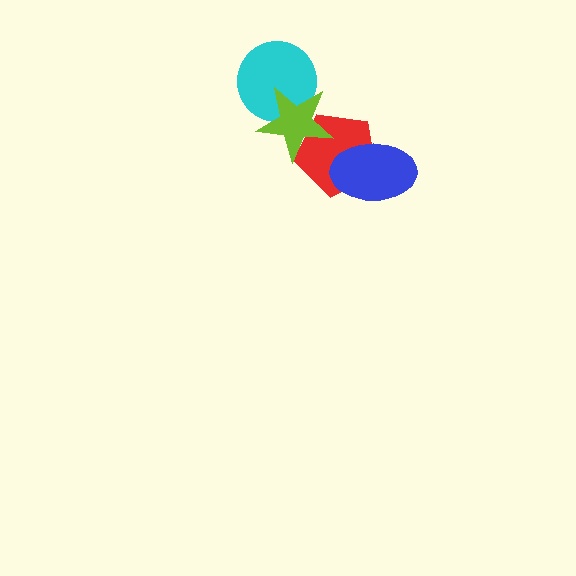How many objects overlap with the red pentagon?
2 objects overlap with the red pentagon.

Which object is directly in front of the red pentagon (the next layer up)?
The blue ellipse is directly in front of the red pentagon.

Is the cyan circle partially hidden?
Yes, it is partially covered by another shape.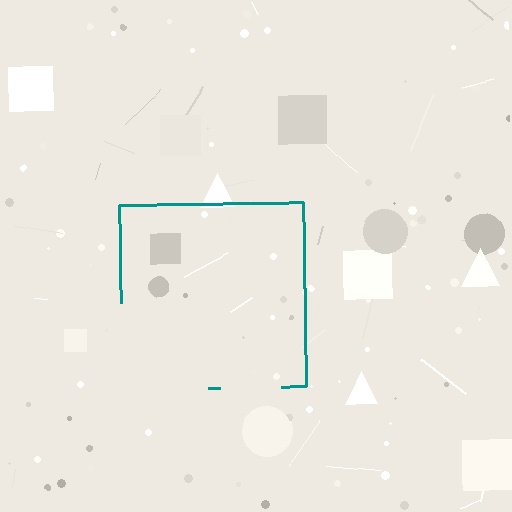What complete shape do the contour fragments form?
The contour fragments form a square.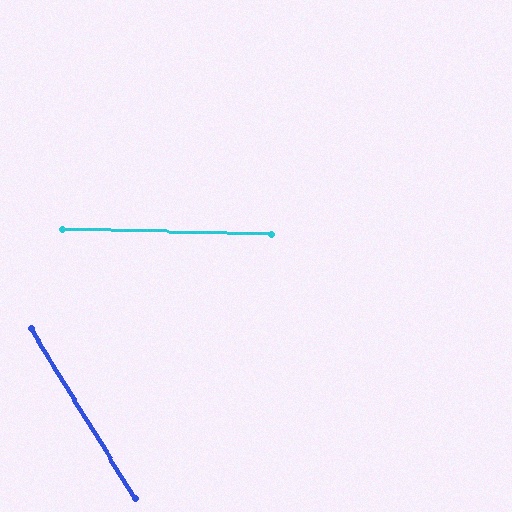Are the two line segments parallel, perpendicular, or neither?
Neither parallel nor perpendicular — they differ by about 57°.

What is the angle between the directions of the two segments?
Approximately 57 degrees.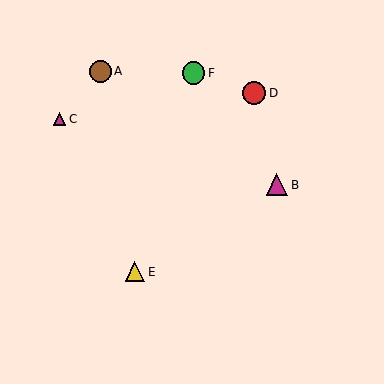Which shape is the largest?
The red circle (labeled D) is the largest.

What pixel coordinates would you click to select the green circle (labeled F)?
Click at (193, 73) to select the green circle F.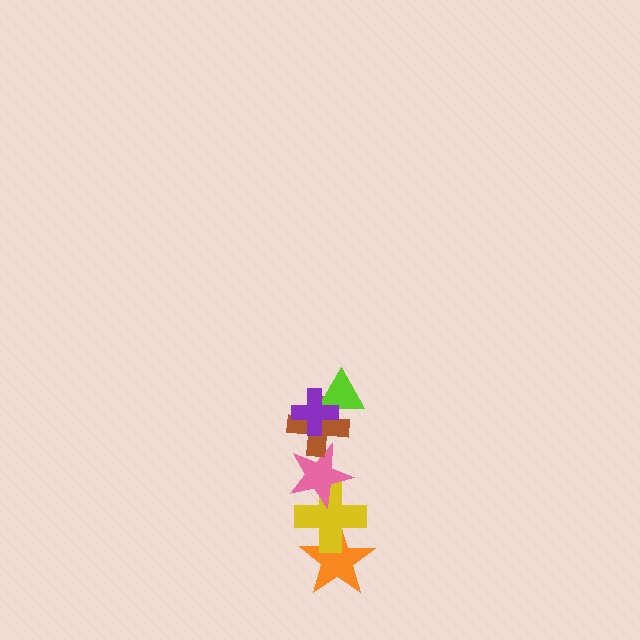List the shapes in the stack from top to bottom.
From top to bottom: the purple cross, the lime triangle, the brown cross, the pink star, the yellow cross, the orange star.